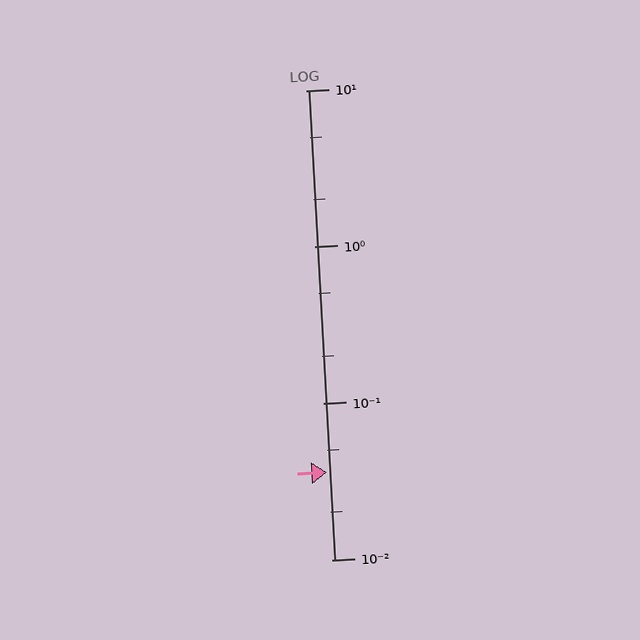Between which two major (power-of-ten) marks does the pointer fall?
The pointer is between 0.01 and 0.1.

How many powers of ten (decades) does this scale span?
The scale spans 3 decades, from 0.01 to 10.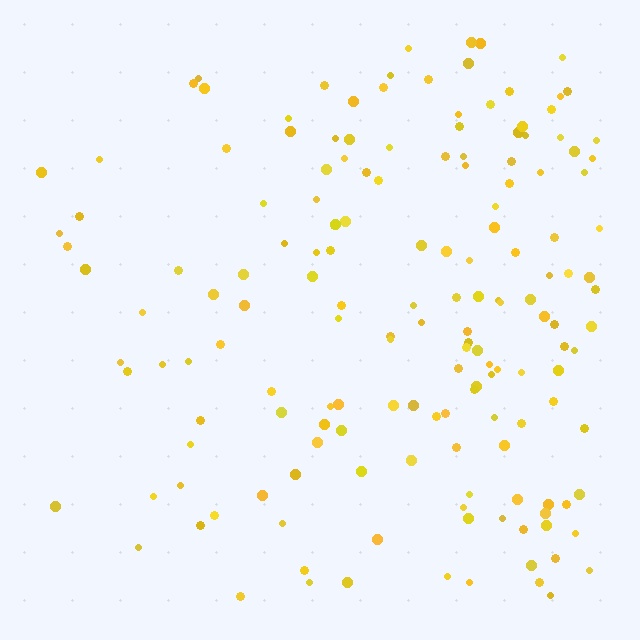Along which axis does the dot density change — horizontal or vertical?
Horizontal.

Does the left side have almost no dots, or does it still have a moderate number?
Still a moderate number, just noticeably fewer than the right.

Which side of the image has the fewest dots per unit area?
The left.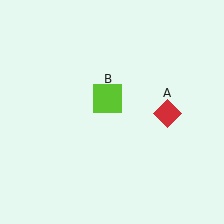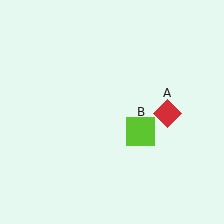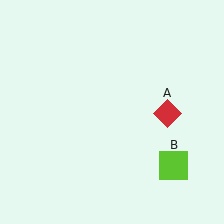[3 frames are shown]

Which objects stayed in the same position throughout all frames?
Red diamond (object A) remained stationary.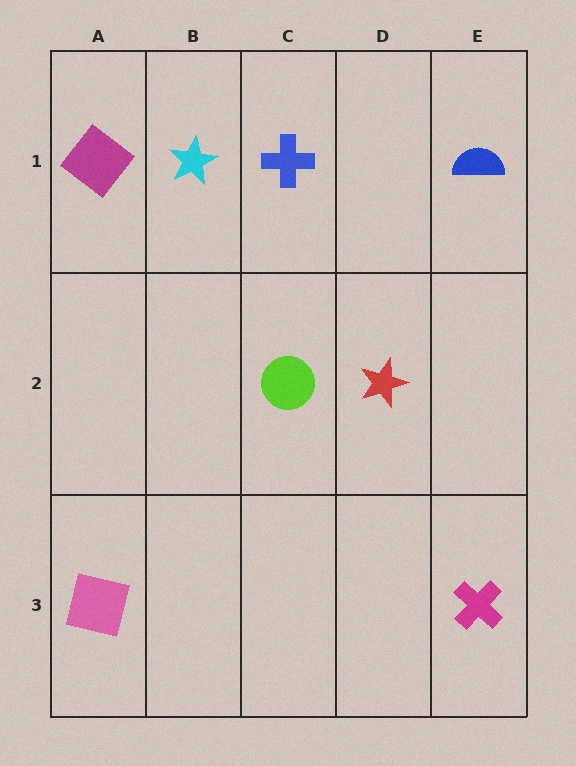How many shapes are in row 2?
2 shapes.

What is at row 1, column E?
A blue semicircle.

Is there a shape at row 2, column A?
No, that cell is empty.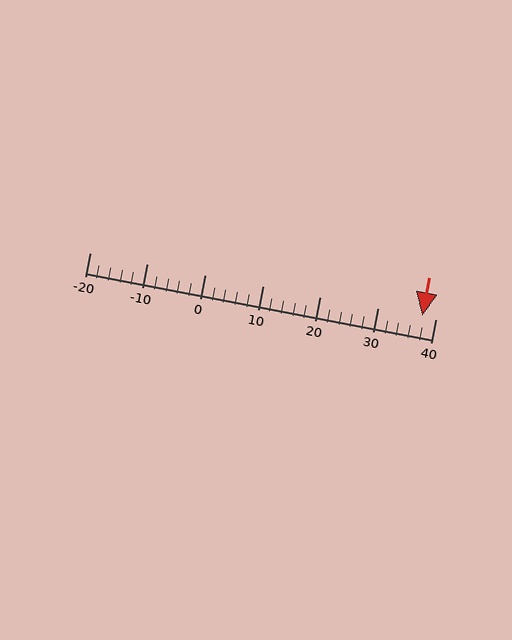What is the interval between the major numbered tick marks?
The major tick marks are spaced 10 units apart.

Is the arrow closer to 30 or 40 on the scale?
The arrow is closer to 40.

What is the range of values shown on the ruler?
The ruler shows values from -20 to 40.